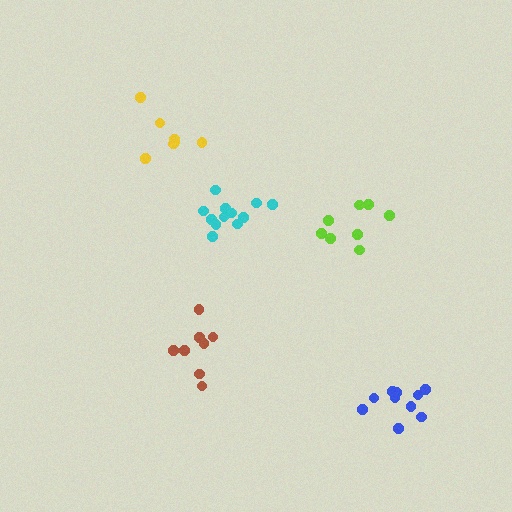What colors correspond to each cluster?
The clusters are colored: yellow, cyan, blue, lime, brown.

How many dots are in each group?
Group 1: 7 dots, Group 2: 13 dots, Group 3: 10 dots, Group 4: 8 dots, Group 5: 8 dots (46 total).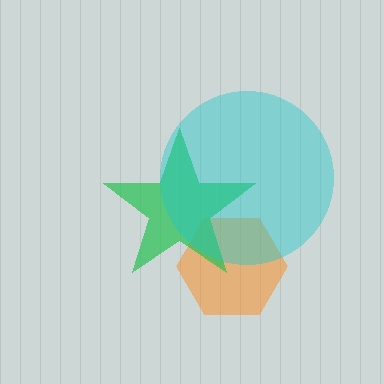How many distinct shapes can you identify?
There are 3 distinct shapes: an orange hexagon, a green star, a cyan circle.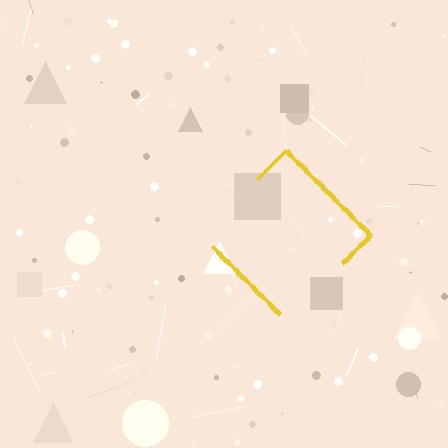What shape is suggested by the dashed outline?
The dashed outline suggests a diamond.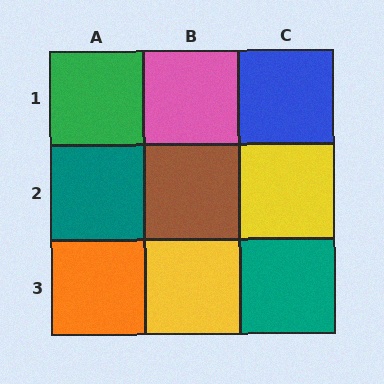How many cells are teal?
2 cells are teal.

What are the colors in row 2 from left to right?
Teal, brown, yellow.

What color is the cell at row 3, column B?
Yellow.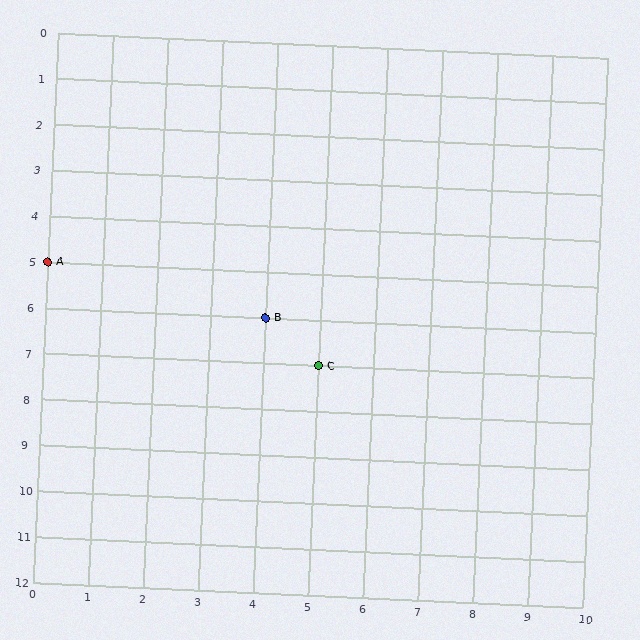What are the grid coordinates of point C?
Point C is at grid coordinates (5, 7).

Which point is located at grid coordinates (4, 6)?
Point B is at (4, 6).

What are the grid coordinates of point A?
Point A is at grid coordinates (0, 5).